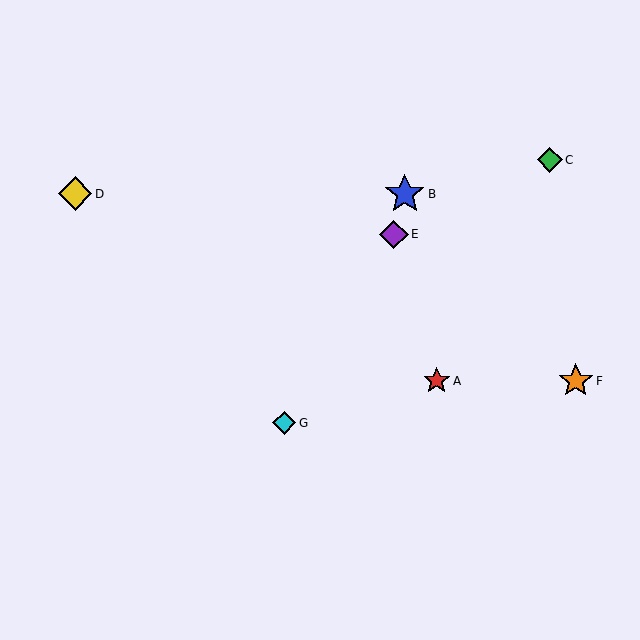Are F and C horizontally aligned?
No, F is at y≈381 and C is at y≈160.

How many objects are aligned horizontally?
2 objects (A, F) are aligned horizontally.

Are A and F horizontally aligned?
Yes, both are at y≈381.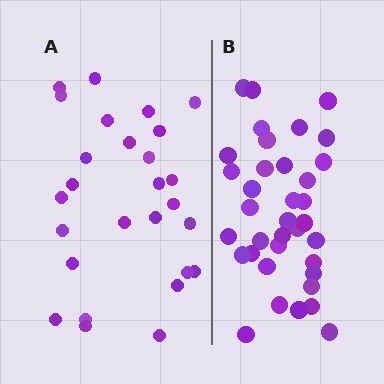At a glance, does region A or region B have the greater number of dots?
Region B (the right region) has more dots.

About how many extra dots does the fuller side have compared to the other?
Region B has roughly 8 or so more dots than region A.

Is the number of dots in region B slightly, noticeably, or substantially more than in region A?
Region B has noticeably more, but not dramatically so. The ratio is roughly 1.3 to 1.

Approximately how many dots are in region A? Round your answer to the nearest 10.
About 30 dots. (The exact count is 27, which rounds to 30.)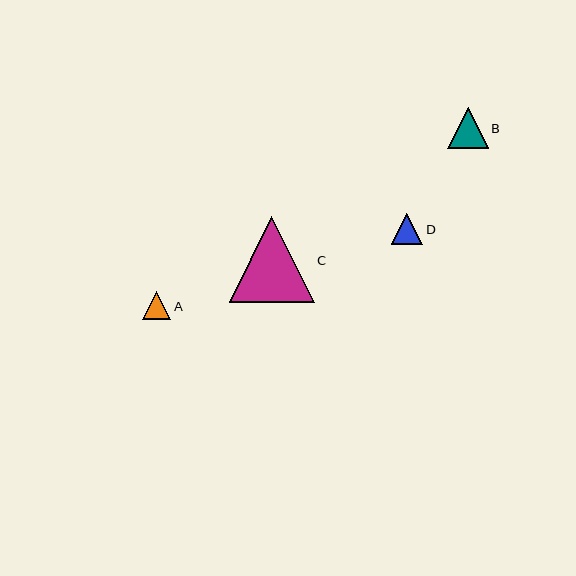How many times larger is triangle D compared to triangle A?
Triangle D is approximately 1.1 times the size of triangle A.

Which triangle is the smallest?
Triangle A is the smallest with a size of approximately 28 pixels.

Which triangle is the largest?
Triangle C is the largest with a size of approximately 85 pixels.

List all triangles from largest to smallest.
From largest to smallest: C, B, D, A.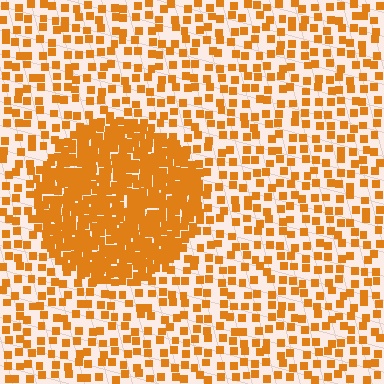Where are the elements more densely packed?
The elements are more densely packed inside the circle boundary.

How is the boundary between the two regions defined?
The boundary is defined by a change in element density (approximately 3.0x ratio). All elements are the same color, size, and shape.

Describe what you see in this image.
The image contains small orange elements arranged at two different densities. A circle-shaped region is visible where the elements are more densely packed than the surrounding area.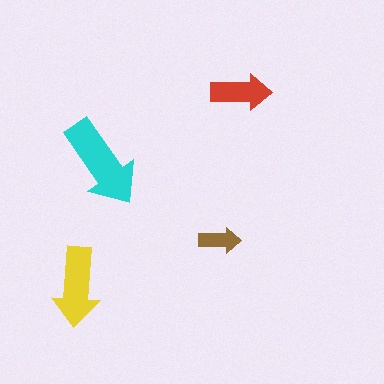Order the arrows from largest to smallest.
the cyan one, the yellow one, the red one, the brown one.